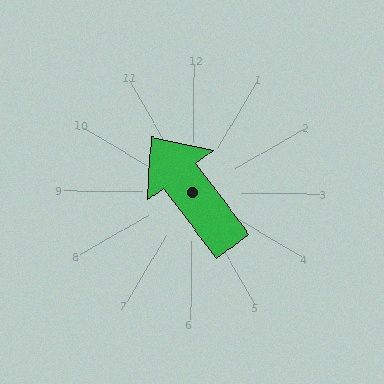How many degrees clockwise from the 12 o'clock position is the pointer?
Approximately 323 degrees.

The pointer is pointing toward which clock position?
Roughly 11 o'clock.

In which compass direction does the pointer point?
Northwest.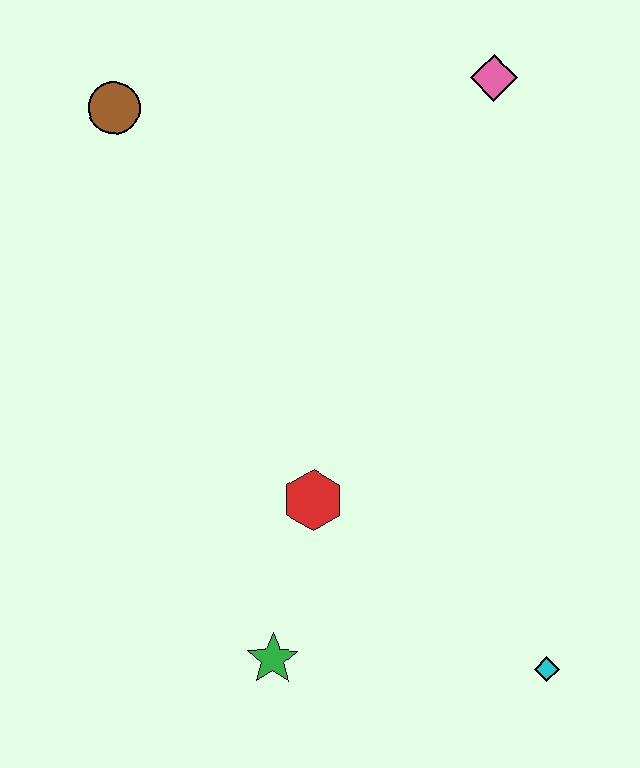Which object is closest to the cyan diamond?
The green star is closest to the cyan diamond.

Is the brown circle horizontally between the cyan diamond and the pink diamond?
No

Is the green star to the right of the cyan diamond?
No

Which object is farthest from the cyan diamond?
The brown circle is farthest from the cyan diamond.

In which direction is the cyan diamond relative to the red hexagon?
The cyan diamond is to the right of the red hexagon.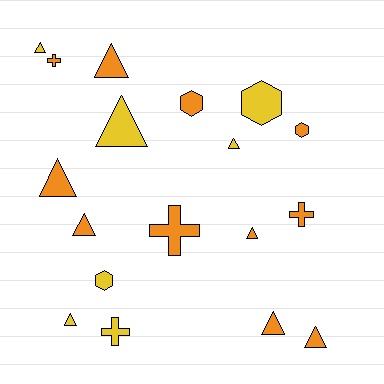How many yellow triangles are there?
There are 4 yellow triangles.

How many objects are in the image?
There are 18 objects.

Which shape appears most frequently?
Triangle, with 10 objects.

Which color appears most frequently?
Orange, with 11 objects.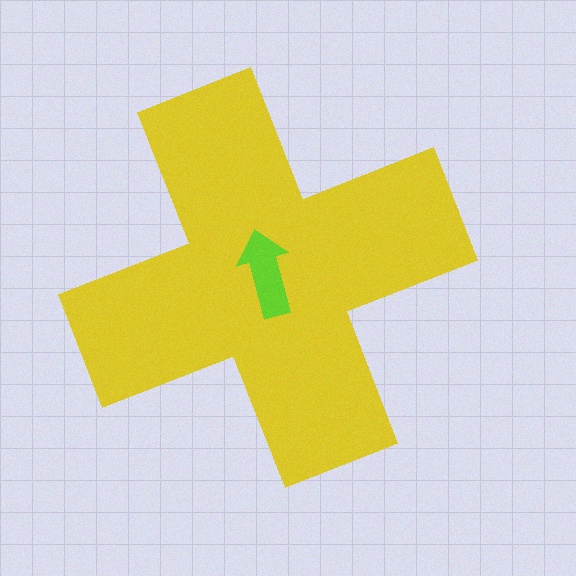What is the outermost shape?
The yellow cross.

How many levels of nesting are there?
2.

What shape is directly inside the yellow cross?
The lime arrow.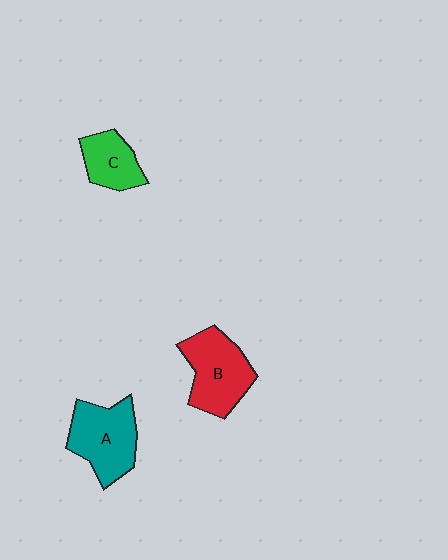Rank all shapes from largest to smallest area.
From largest to smallest: B (red), A (teal), C (green).